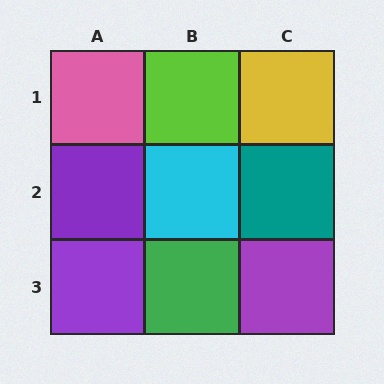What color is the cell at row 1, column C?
Yellow.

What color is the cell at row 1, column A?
Pink.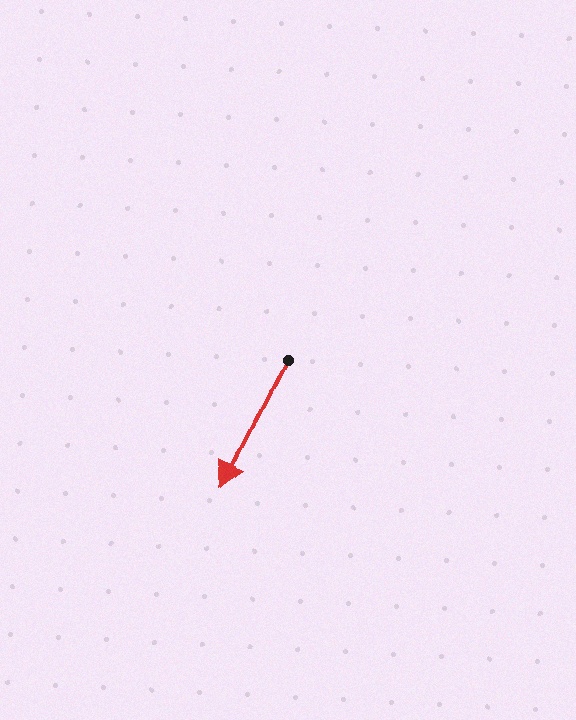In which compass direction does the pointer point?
Southwest.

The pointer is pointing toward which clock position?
Roughly 7 o'clock.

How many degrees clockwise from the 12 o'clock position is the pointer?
Approximately 206 degrees.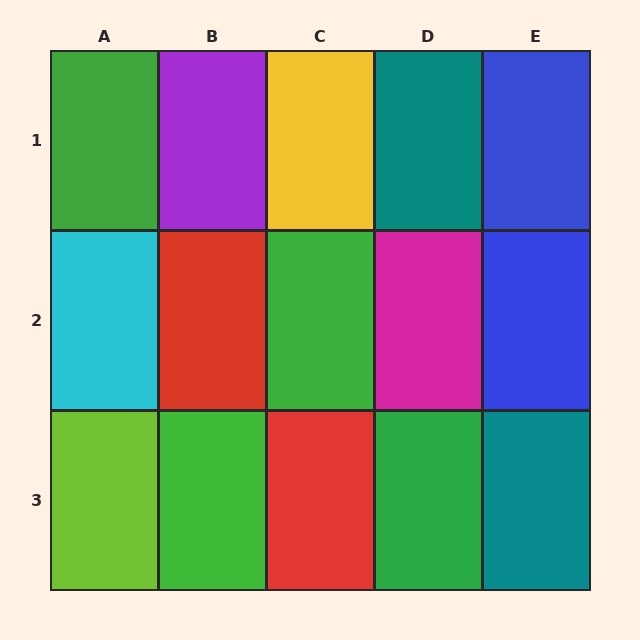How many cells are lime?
1 cell is lime.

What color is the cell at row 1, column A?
Green.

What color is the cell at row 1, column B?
Purple.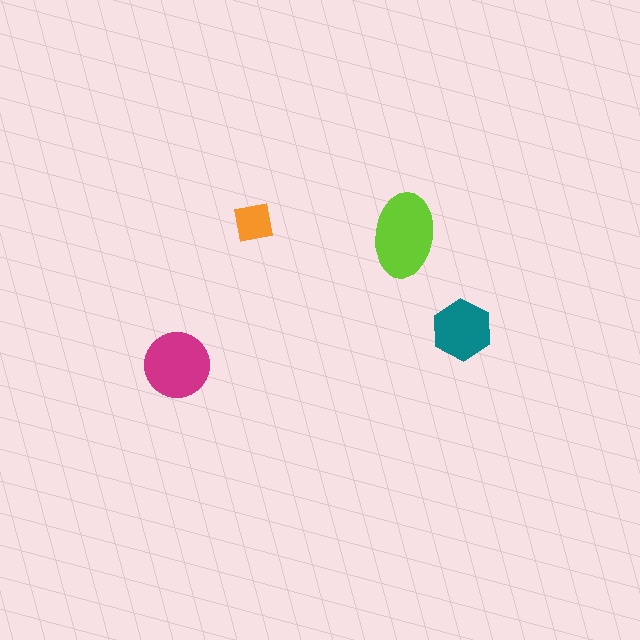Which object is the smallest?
The orange square.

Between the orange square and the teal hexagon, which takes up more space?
The teal hexagon.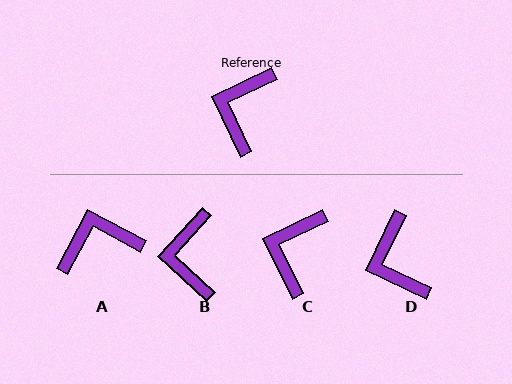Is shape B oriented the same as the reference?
No, it is off by about 22 degrees.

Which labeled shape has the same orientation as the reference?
C.